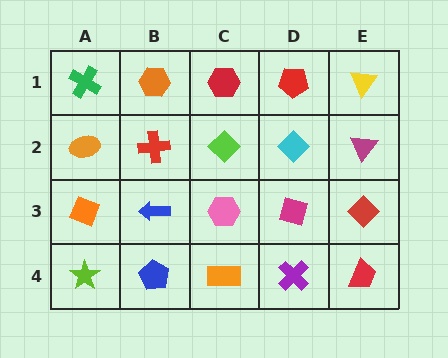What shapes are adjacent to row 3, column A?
An orange ellipse (row 2, column A), a lime star (row 4, column A), a blue arrow (row 3, column B).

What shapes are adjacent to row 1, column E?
A magenta triangle (row 2, column E), a red pentagon (row 1, column D).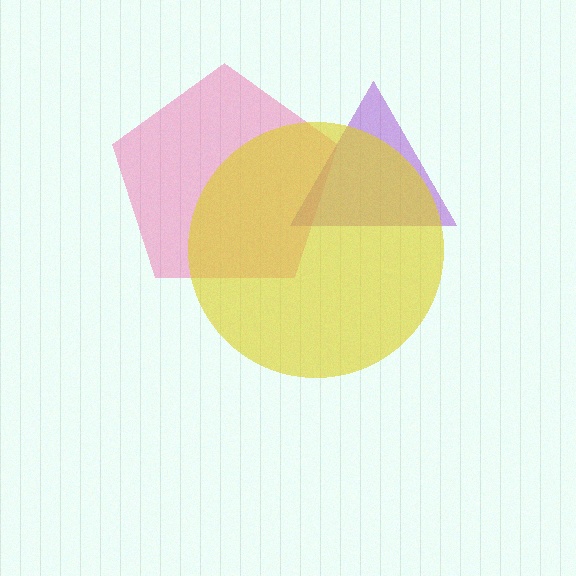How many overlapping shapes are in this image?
There are 3 overlapping shapes in the image.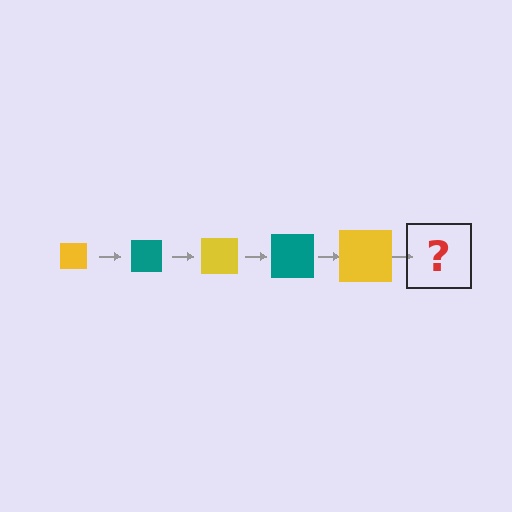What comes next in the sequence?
The next element should be a teal square, larger than the previous one.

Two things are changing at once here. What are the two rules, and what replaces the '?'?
The two rules are that the square grows larger each step and the color cycles through yellow and teal. The '?' should be a teal square, larger than the previous one.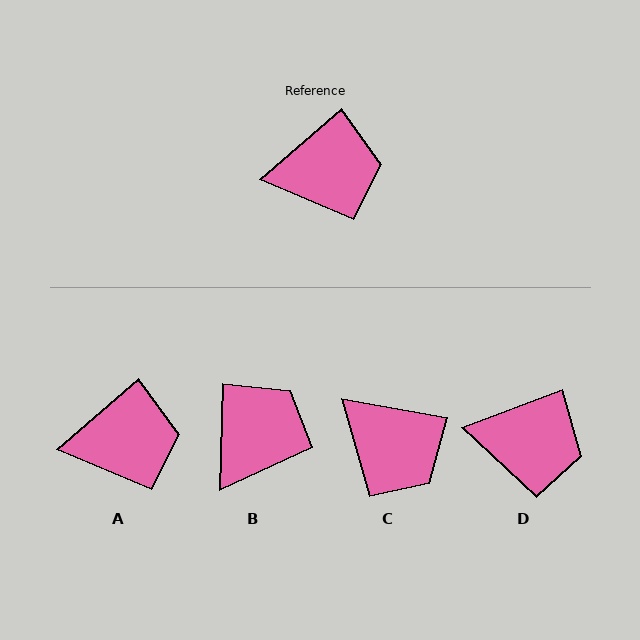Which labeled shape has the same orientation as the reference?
A.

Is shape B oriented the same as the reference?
No, it is off by about 48 degrees.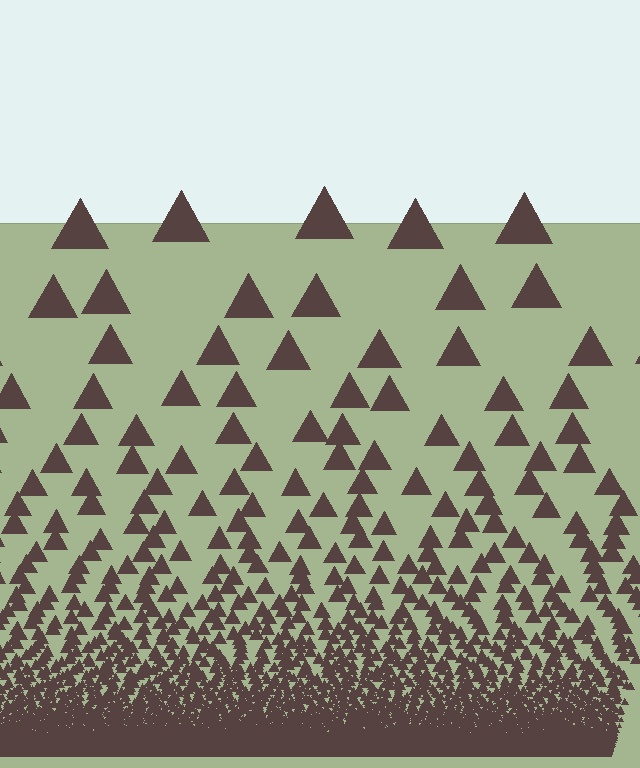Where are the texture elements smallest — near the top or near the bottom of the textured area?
Near the bottom.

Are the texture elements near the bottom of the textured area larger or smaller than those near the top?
Smaller. The gradient is inverted — elements near the bottom are smaller and denser.